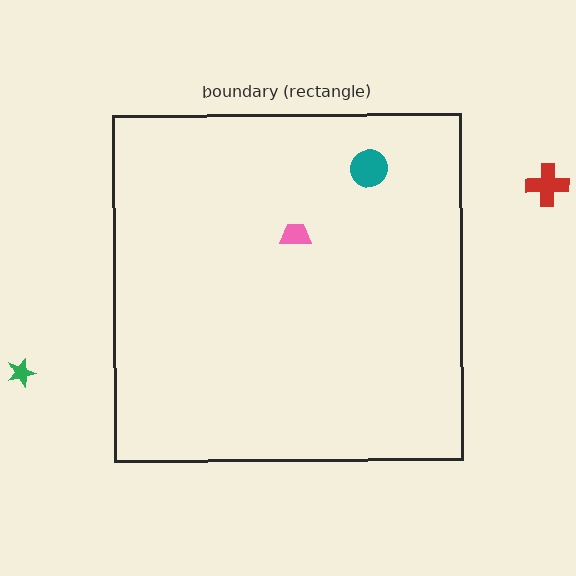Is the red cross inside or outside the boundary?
Outside.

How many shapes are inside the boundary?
2 inside, 2 outside.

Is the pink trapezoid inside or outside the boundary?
Inside.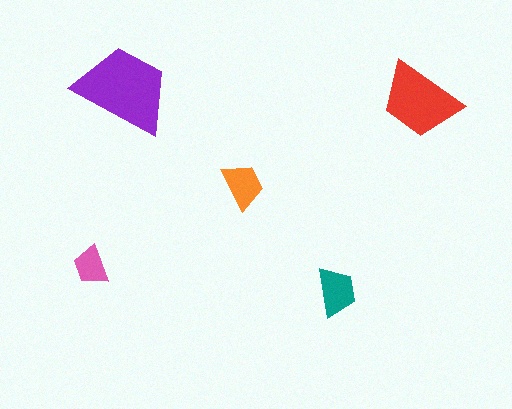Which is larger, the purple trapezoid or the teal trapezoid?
The purple one.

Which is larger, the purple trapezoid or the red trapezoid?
The purple one.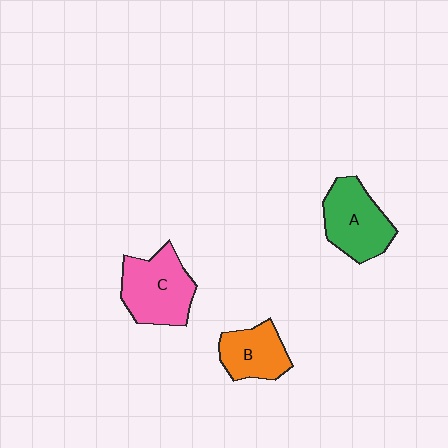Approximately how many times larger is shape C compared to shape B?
Approximately 1.4 times.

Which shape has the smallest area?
Shape B (orange).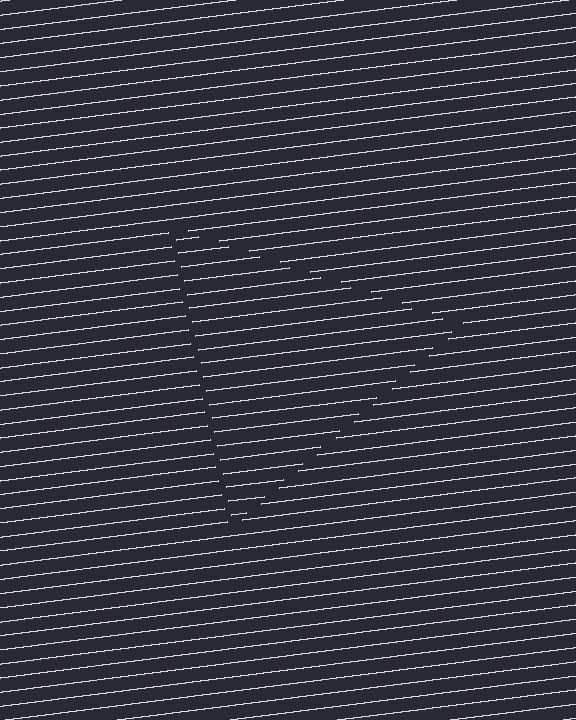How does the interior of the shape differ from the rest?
The interior of the shape contains the same grating, shifted by half a period — the contour is defined by the phase discontinuity where line-ends from the inner and outer gratings abut.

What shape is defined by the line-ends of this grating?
An illusory triangle. The interior of the shape contains the same grating, shifted by half a period — the contour is defined by the phase discontinuity where line-ends from the inner and outer gratings abut.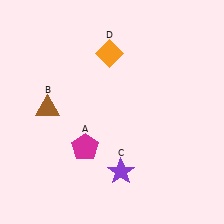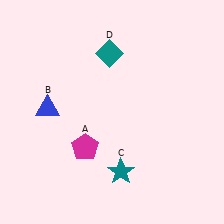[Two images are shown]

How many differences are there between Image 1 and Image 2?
There are 3 differences between the two images.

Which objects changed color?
B changed from brown to blue. C changed from purple to teal. D changed from orange to teal.